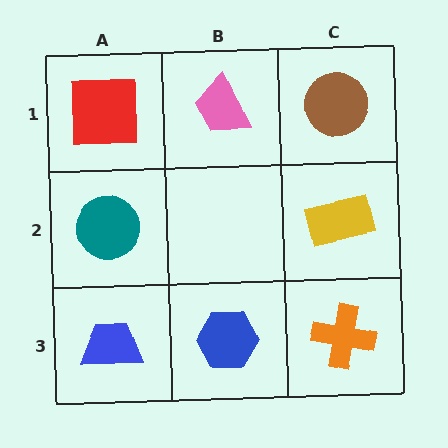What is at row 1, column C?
A brown circle.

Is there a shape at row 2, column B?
No, that cell is empty.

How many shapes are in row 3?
3 shapes.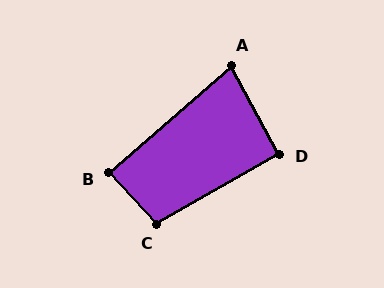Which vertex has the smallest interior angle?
A, at approximately 77 degrees.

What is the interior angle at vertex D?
Approximately 91 degrees (approximately right).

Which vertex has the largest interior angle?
C, at approximately 103 degrees.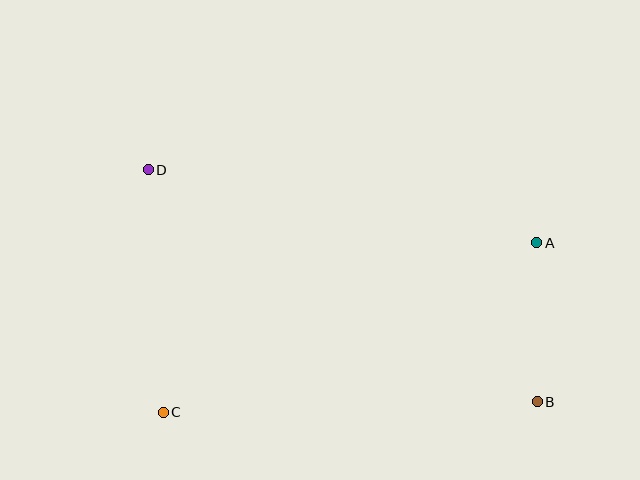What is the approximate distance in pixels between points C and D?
The distance between C and D is approximately 243 pixels.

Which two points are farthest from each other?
Points B and D are farthest from each other.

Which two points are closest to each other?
Points A and B are closest to each other.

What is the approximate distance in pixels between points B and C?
The distance between B and C is approximately 374 pixels.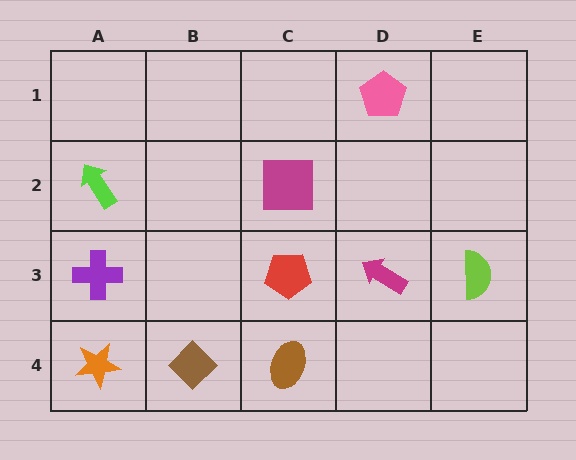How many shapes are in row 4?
3 shapes.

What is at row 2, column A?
A lime arrow.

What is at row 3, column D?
A magenta arrow.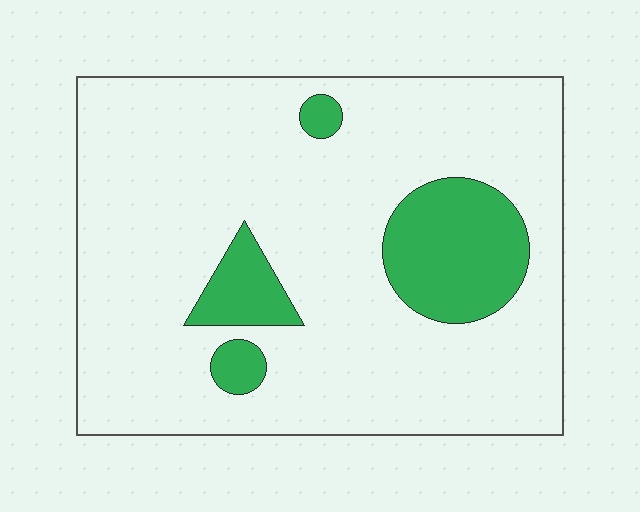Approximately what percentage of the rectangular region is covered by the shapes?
Approximately 15%.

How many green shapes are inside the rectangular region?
4.